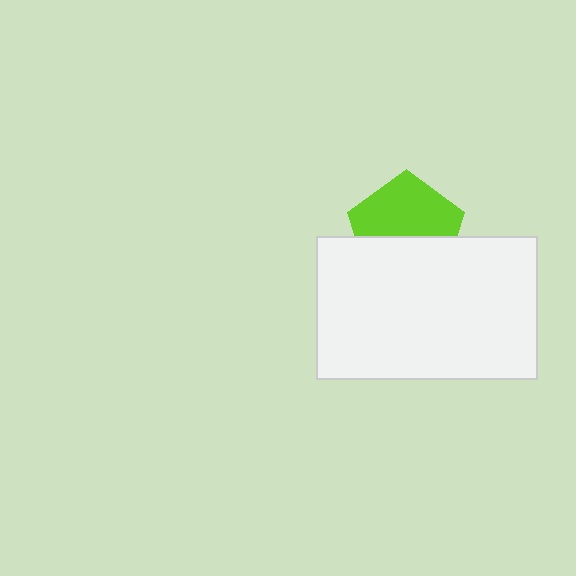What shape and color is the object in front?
The object in front is a white rectangle.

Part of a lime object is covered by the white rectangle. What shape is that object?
It is a pentagon.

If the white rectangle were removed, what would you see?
You would see the complete lime pentagon.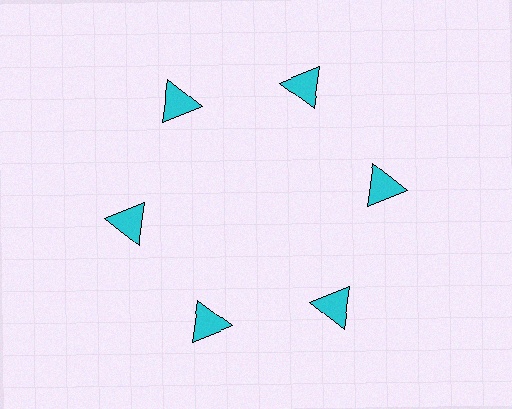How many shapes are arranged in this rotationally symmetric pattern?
There are 6 shapes, arranged in 6 groups of 1.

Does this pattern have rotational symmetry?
Yes, this pattern has 6-fold rotational symmetry. It looks the same after rotating 60 degrees around the center.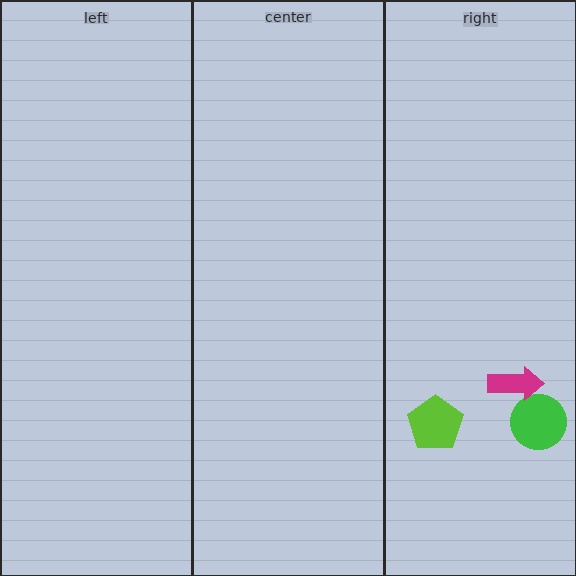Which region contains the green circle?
The right region.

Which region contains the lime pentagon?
The right region.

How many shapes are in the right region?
3.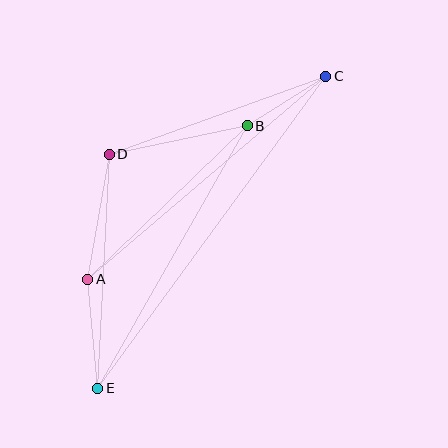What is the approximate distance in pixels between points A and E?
The distance between A and E is approximately 109 pixels.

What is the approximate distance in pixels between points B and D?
The distance between B and D is approximately 141 pixels.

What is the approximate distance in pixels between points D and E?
The distance between D and E is approximately 234 pixels.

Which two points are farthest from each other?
Points C and E are farthest from each other.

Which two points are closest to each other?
Points B and C are closest to each other.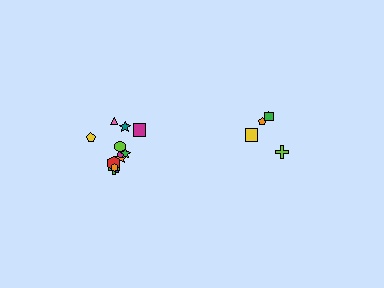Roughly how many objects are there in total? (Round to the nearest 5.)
Roughly 15 objects in total.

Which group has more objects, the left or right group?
The left group.